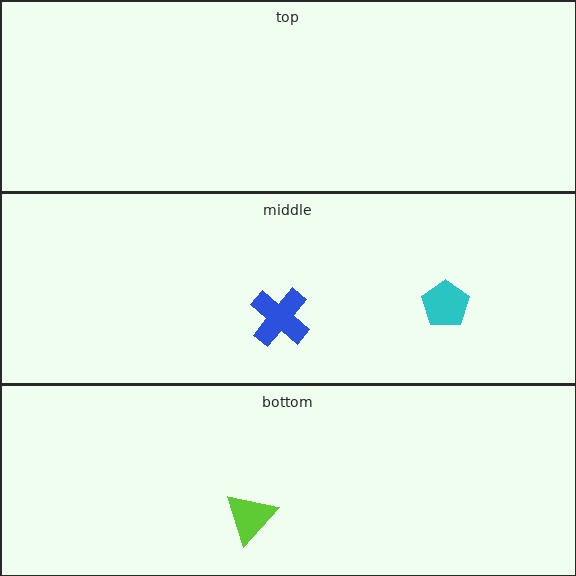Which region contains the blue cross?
The middle region.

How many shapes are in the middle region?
2.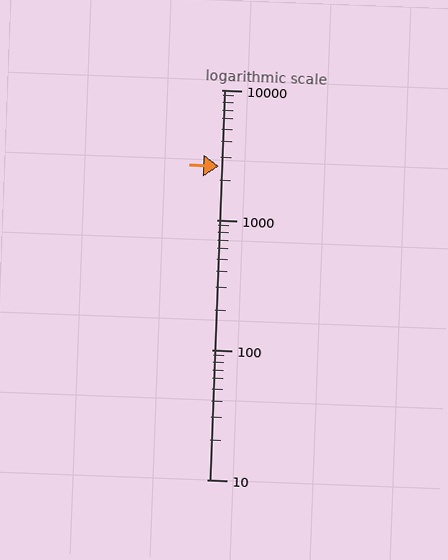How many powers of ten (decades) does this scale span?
The scale spans 3 decades, from 10 to 10000.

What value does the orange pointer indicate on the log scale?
The pointer indicates approximately 2600.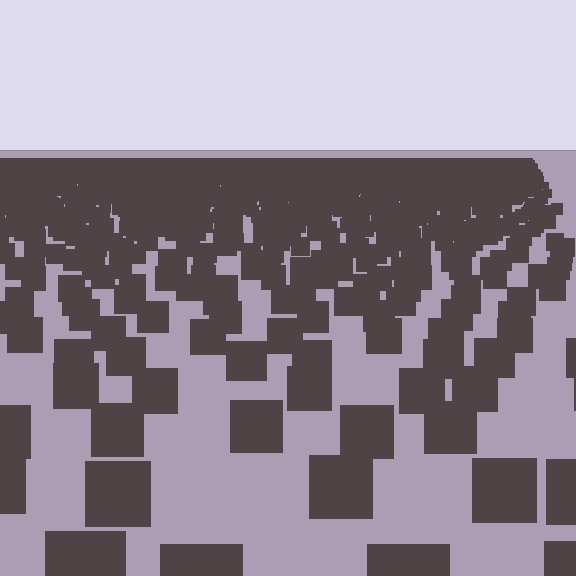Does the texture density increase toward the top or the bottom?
Density increases toward the top.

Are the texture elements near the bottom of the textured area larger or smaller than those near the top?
Larger. Near the bottom, elements are closer to the viewer and appear at a bigger on-screen size.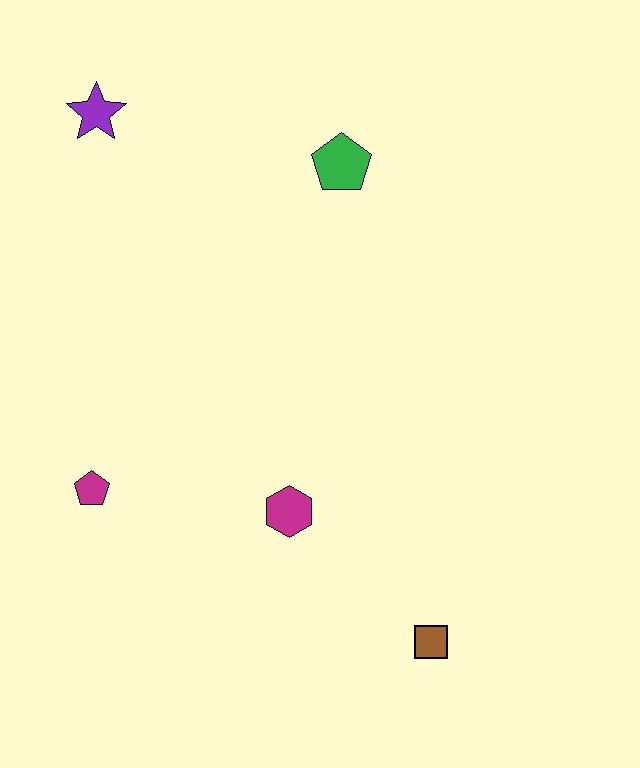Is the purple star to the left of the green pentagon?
Yes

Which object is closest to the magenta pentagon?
The magenta hexagon is closest to the magenta pentagon.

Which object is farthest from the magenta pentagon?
The green pentagon is farthest from the magenta pentagon.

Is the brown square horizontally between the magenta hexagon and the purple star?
No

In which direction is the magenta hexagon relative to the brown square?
The magenta hexagon is to the left of the brown square.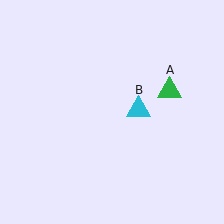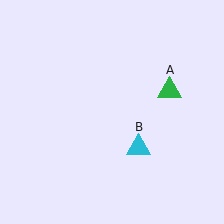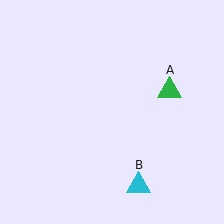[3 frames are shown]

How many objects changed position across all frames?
1 object changed position: cyan triangle (object B).